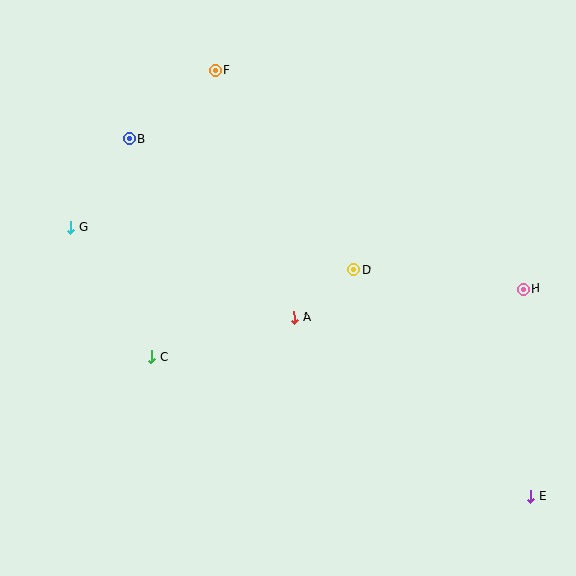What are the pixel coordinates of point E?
Point E is at (530, 497).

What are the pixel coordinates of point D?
Point D is at (353, 270).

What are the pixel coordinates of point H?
Point H is at (523, 289).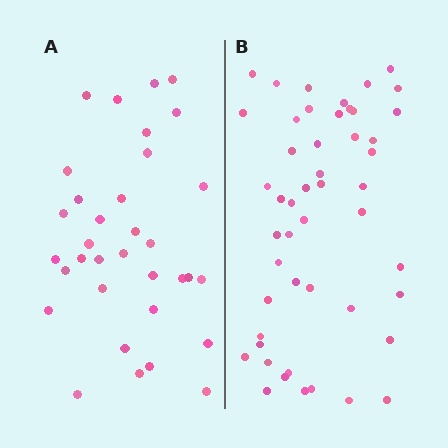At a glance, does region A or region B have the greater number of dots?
Region B (the right region) has more dots.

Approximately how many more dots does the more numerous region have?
Region B has approximately 15 more dots than region A.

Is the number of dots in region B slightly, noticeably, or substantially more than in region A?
Region B has noticeably more, but not dramatically so. The ratio is roughly 1.4 to 1.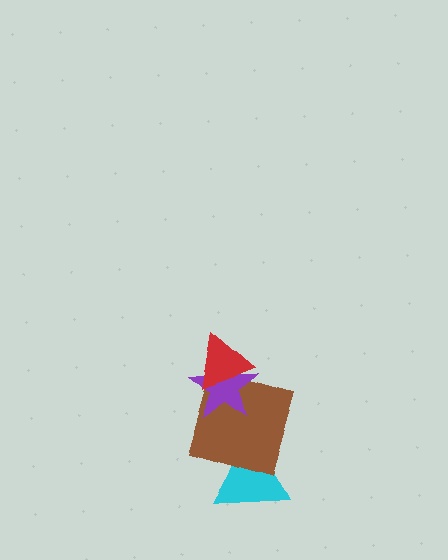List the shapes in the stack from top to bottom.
From top to bottom: the red triangle, the purple star, the brown square, the cyan triangle.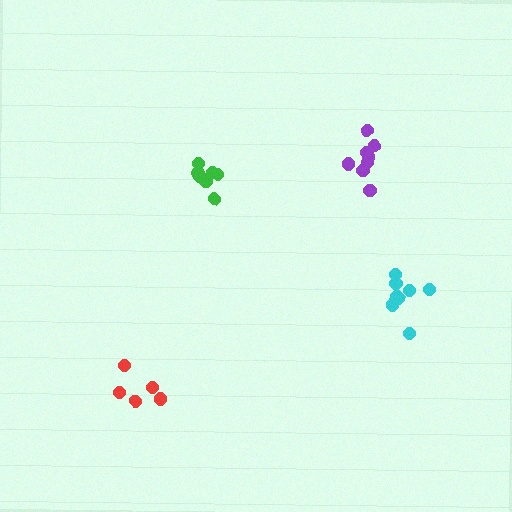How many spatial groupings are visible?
There are 4 spatial groupings.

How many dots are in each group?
Group 1: 5 dots, Group 2: 8 dots, Group 3: 8 dots, Group 4: 7 dots (28 total).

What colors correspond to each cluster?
The clusters are colored: red, purple, cyan, green.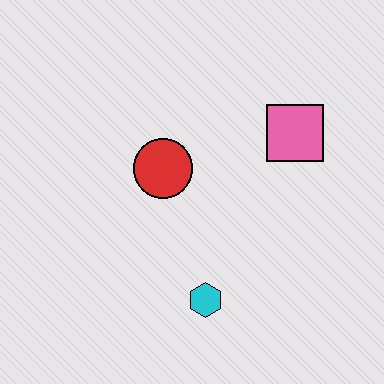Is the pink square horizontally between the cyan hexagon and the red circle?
No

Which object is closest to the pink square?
The red circle is closest to the pink square.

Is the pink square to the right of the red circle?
Yes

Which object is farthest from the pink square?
The cyan hexagon is farthest from the pink square.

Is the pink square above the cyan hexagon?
Yes